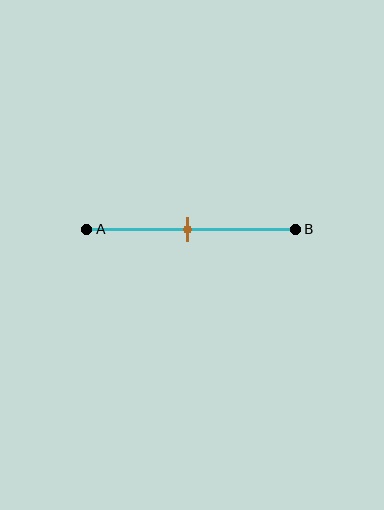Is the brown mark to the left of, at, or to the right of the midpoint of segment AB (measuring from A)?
The brown mark is approximately at the midpoint of segment AB.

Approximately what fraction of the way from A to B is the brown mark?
The brown mark is approximately 50% of the way from A to B.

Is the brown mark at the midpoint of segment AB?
Yes, the mark is approximately at the midpoint.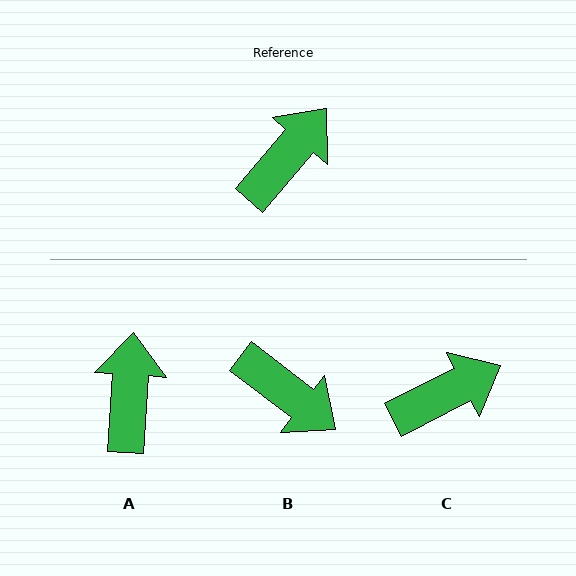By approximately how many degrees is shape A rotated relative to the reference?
Approximately 37 degrees counter-clockwise.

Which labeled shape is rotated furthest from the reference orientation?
B, about 87 degrees away.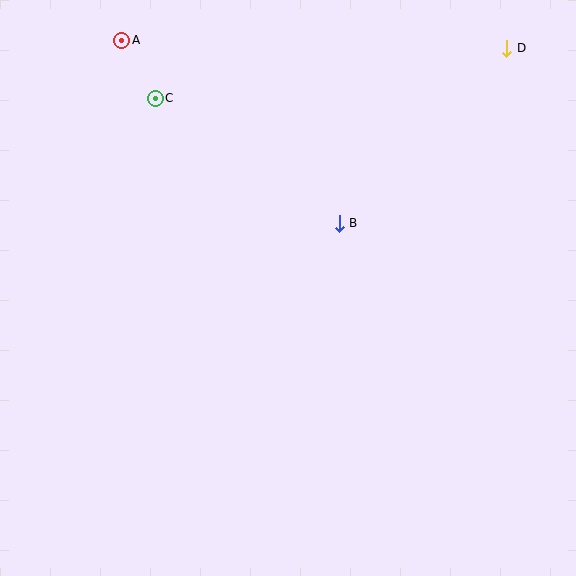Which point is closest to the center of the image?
Point B at (339, 223) is closest to the center.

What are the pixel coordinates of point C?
Point C is at (155, 98).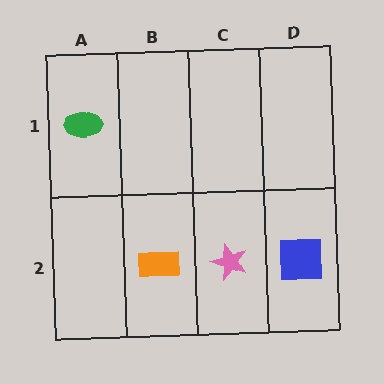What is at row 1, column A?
A green ellipse.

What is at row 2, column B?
An orange rectangle.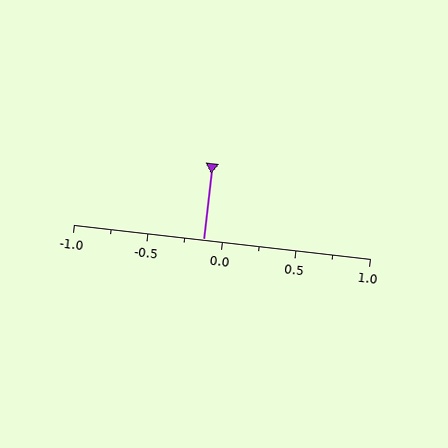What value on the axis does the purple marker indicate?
The marker indicates approximately -0.12.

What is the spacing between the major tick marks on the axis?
The major ticks are spaced 0.5 apart.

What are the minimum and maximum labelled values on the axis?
The axis runs from -1.0 to 1.0.